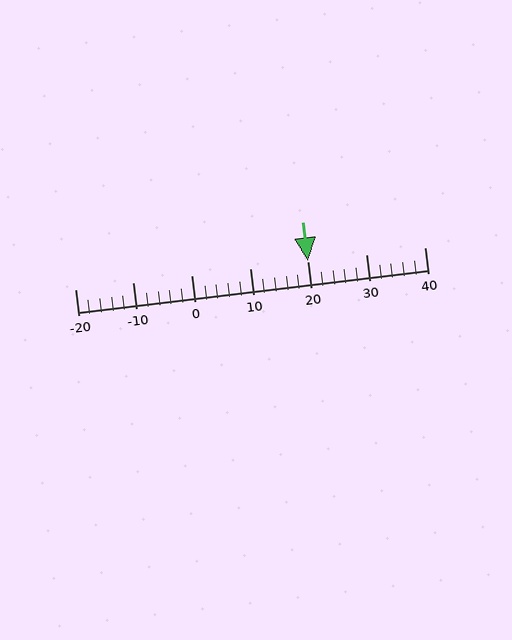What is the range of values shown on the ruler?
The ruler shows values from -20 to 40.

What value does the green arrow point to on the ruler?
The green arrow points to approximately 20.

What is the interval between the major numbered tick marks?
The major tick marks are spaced 10 units apart.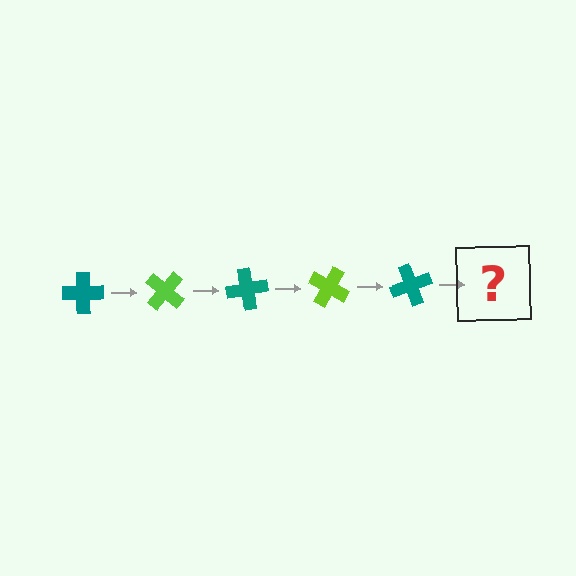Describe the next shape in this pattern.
It should be a lime cross, rotated 200 degrees from the start.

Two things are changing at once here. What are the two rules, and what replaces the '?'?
The two rules are that it rotates 40 degrees each step and the color cycles through teal and lime. The '?' should be a lime cross, rotated 200 degrees from the start.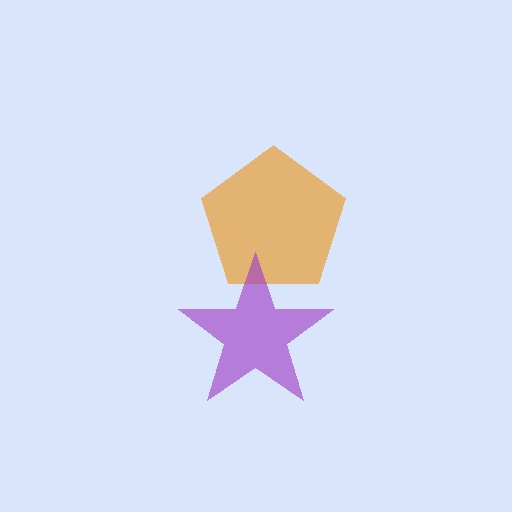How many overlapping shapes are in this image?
There are 2 overlapping shapes in the image.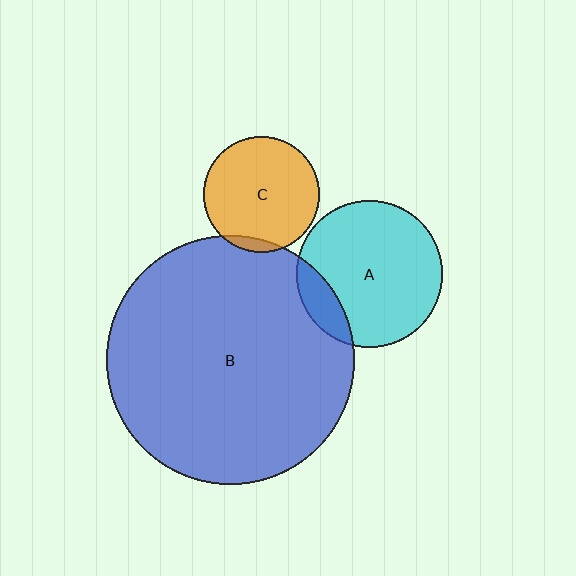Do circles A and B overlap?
Yes.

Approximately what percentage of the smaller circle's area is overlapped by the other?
Approximately 15%.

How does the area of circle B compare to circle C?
Approximately 4.6 times.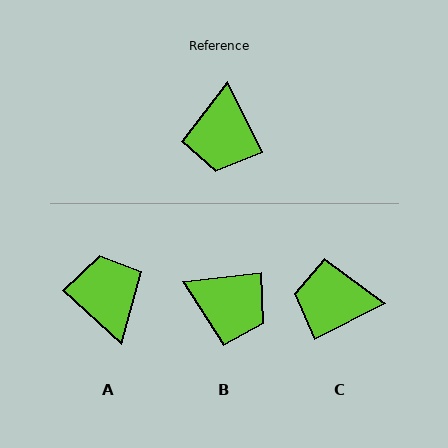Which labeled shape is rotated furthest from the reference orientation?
A, about 158 degrees away.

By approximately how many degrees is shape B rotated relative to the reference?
Approximately 70 degrees counter-clockwise.